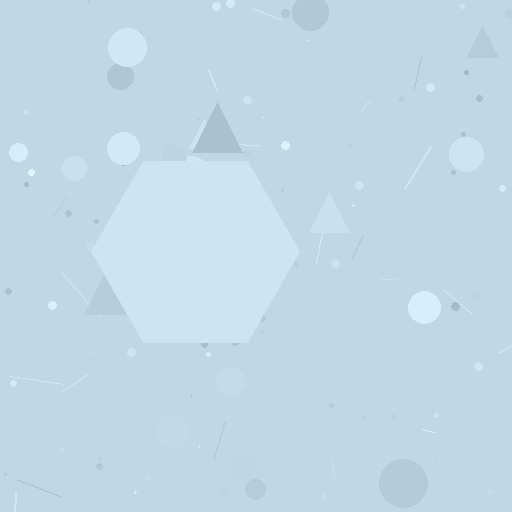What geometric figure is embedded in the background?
A hexagon is embedded in the background.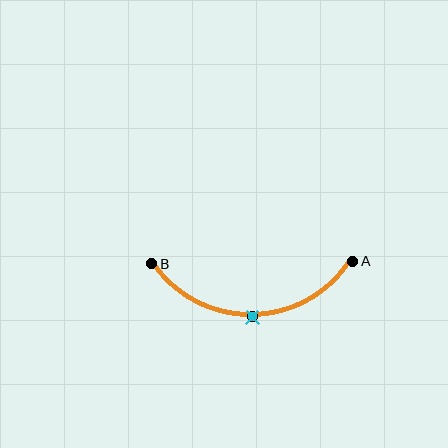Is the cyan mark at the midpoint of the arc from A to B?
Yes. The cyan mark lies on the arc at equal arc-length from both A and B — it is the arc midpoint.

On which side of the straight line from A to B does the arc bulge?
The arc bulges below the straight line connecting A and B.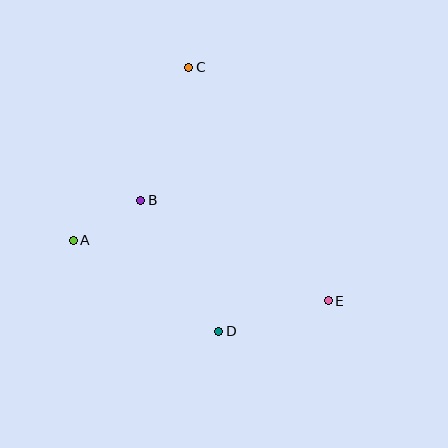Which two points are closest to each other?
Points A and B are closest to each other.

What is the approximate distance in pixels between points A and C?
The distance between A and C is approximately 208 pixels.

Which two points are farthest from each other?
Points C and E are farthest from each other.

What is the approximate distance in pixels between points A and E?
The distance between A and E is approximately 262 pixels.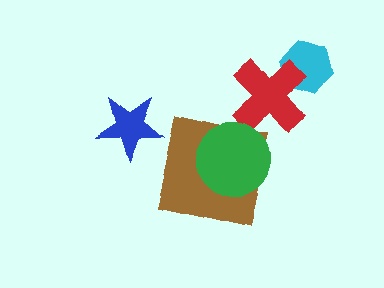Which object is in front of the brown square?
The green circle is in front of the brown square.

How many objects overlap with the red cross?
1 object overlaps with the red cross.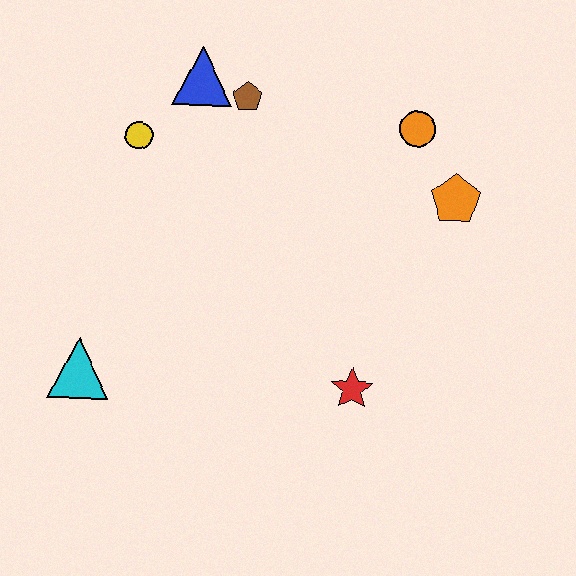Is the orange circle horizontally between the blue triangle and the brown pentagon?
No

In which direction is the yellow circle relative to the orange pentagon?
The yellow circle is to the left of the orange pentagon.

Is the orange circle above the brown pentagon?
No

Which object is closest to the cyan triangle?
The yellow circle is closest to the cyan triangle.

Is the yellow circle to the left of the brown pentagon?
Yes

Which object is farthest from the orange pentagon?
The cyan triangle is farthest from the orange pentagon.